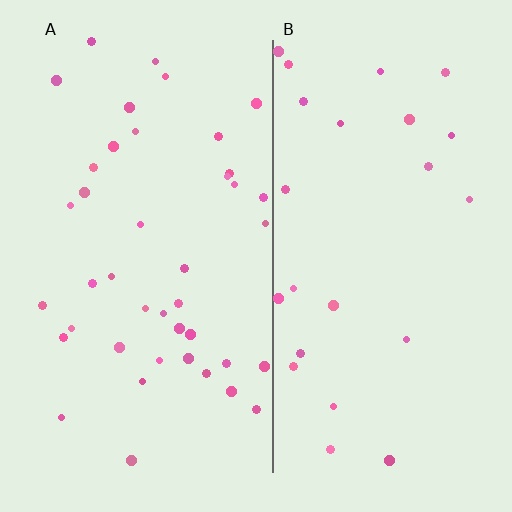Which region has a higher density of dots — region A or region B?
A (the left).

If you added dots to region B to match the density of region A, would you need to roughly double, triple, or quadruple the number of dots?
Approximately double.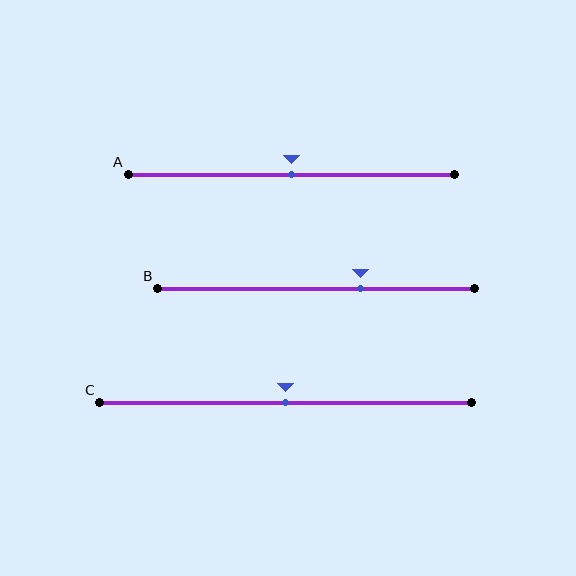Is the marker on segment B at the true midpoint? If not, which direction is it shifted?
No, the marker on segment B is shifted to the right by about 14% of the segment length.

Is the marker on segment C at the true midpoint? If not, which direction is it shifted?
Yes, the marker on segment C is at the true midpoint.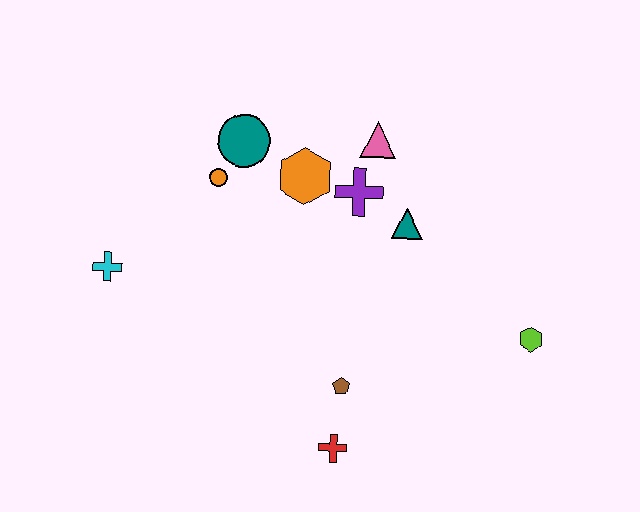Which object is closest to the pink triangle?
The purple cross is closest to the pink triangle.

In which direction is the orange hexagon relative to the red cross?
The orange hexagon is above the red cross.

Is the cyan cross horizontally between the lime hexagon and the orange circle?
No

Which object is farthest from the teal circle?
The lime hexagon is farthest from the teal circle.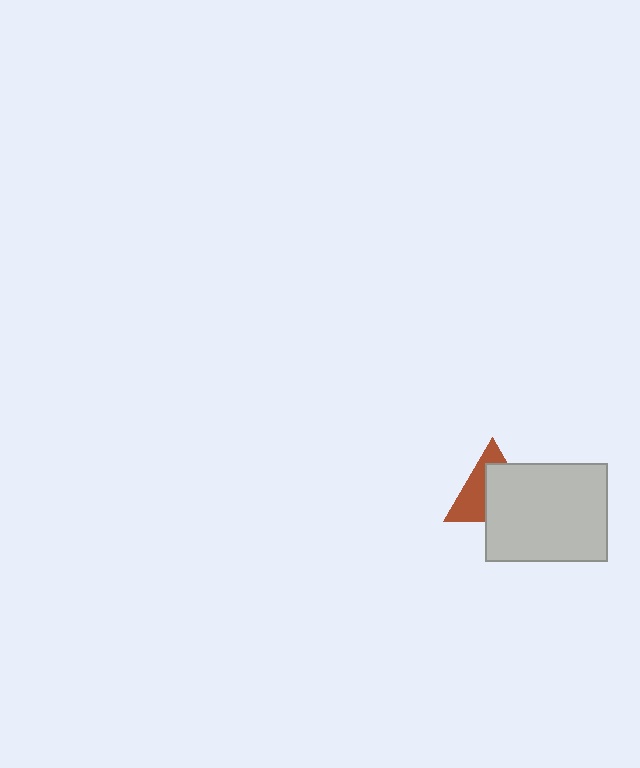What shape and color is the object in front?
The object in front is a light gray rectangle.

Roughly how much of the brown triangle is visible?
About half of it is visible (roughly 46%).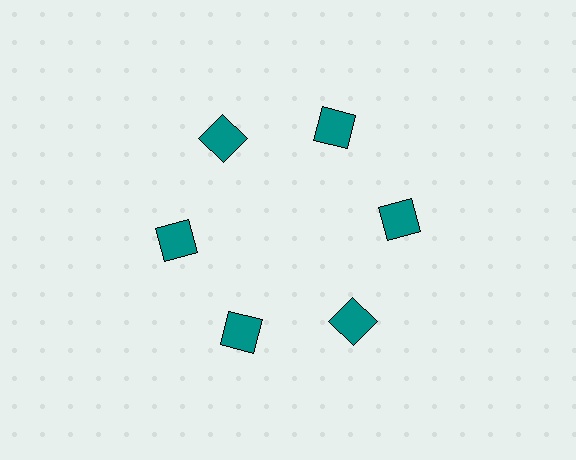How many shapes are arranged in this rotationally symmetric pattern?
There are 6 shapes, arranged in 6 groups of 1.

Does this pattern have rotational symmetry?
Yes, this pattern has 6-fold rotational symmetry. It looks the same after rotating 60 degrees around the center.